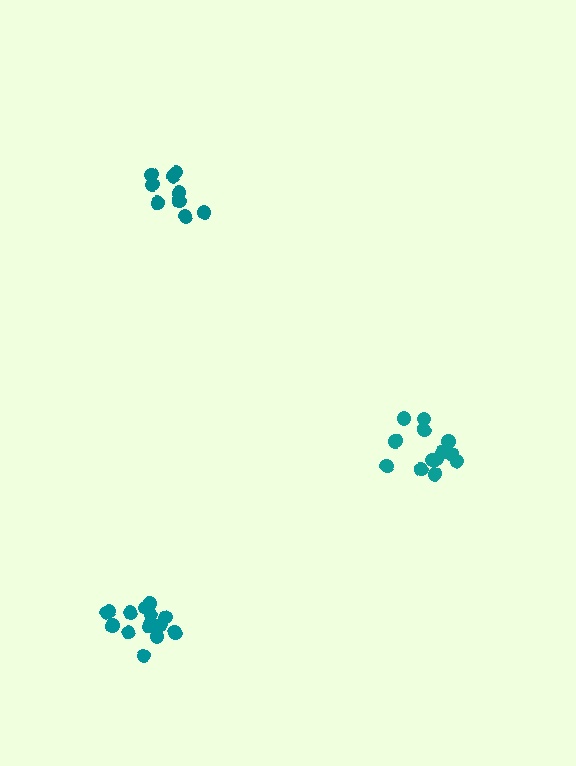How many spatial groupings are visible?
There are 3 spatial groupings.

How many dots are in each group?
Group 1: 13 dots, Group 2: 9 dots, Group 3: 15 dots (37 total).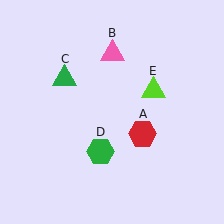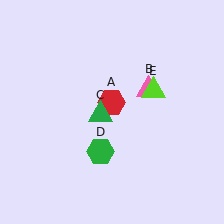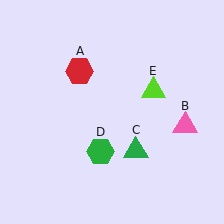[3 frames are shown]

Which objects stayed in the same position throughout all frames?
Green hexagon (object D) and lime triangle (object E) remained stationary.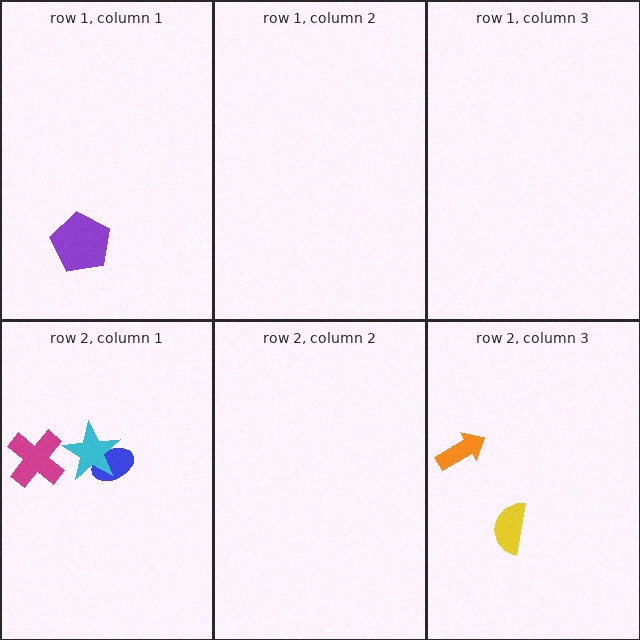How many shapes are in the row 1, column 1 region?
1.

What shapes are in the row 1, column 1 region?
The purple pentagon.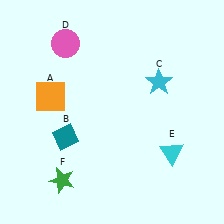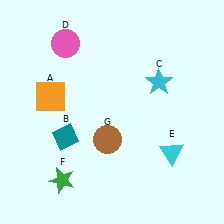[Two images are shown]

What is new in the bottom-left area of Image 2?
A brown circle (G) was added in the bottom-left area of Image 2.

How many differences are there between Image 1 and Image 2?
There is 1 difference between the two images.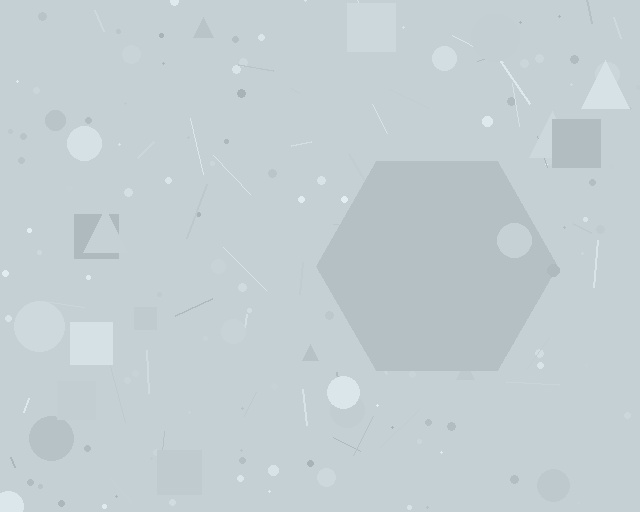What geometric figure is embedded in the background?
A hexagon is embedded in the background.